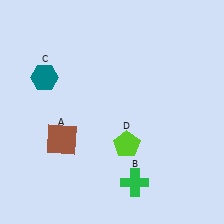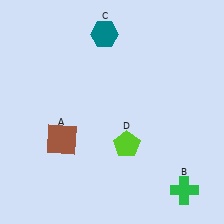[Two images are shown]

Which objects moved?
The objects that moved are: the green cross (B), the teal hexagon (C).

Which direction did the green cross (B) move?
The green cross (B) moved right.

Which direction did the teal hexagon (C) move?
The teal hexagon (C) moved right.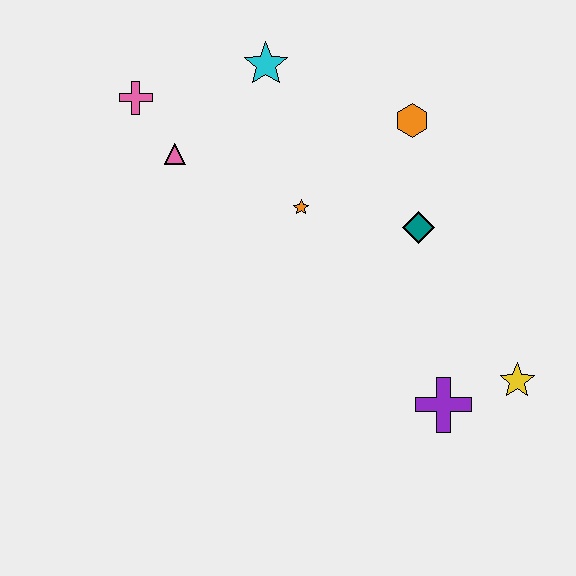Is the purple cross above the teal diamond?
No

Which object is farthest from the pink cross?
The yellow star is farthest from the pink cross.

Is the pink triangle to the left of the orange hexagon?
Yes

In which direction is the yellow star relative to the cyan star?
The yellow star is below the cyan star.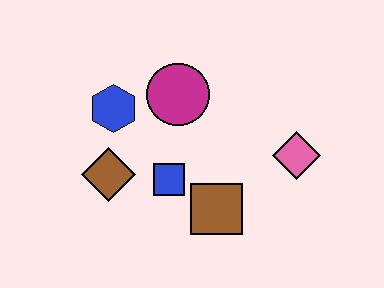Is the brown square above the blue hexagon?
No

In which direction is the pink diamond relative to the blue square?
The pink diamond is to the right of the blue square.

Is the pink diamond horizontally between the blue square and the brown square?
No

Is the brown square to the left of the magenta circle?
No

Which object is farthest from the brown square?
The blue hexagon is farthest from the brown square.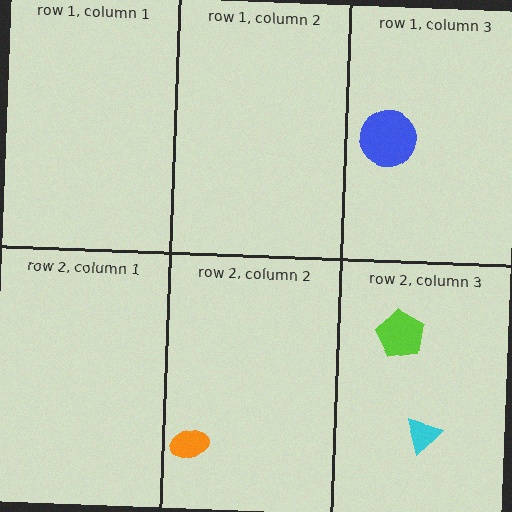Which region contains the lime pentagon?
The row 2, column 3 region.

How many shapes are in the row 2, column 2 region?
1.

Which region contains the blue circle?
The row 1, column 3 region.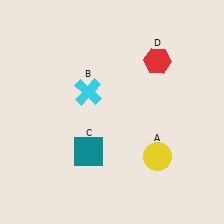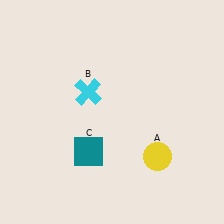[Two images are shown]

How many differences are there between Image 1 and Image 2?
There is 1 difference between the two images.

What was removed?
The red hexagon (D) was removed in Image 2.